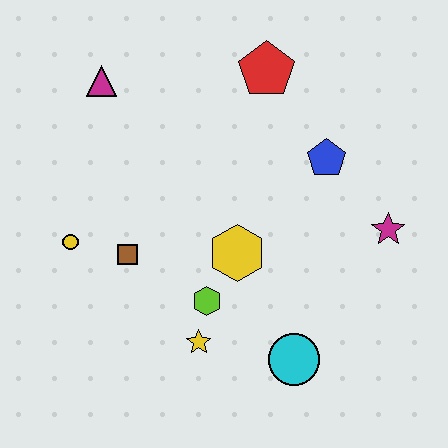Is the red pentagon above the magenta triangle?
Yes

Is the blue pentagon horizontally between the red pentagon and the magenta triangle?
No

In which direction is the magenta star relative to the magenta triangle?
The magenta star is to the right of the magenta triangle.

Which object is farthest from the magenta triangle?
The cyan circle is farthest from the magenta triangle.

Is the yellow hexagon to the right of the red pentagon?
No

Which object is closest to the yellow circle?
The brown square is closest to the yellow circle.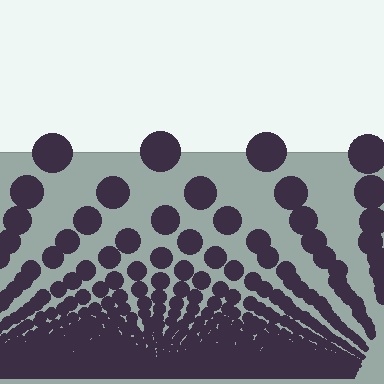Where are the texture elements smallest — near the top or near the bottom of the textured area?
Near the bottom.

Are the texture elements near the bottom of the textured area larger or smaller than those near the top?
Smaller. The gradient is inverted — elements near the bottom are smaller and denser.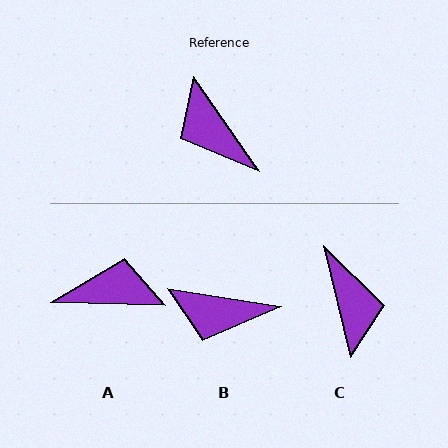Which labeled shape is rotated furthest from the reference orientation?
C, about 159 degrees away.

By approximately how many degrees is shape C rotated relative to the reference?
Approximately 159 degrees counter-clockwise.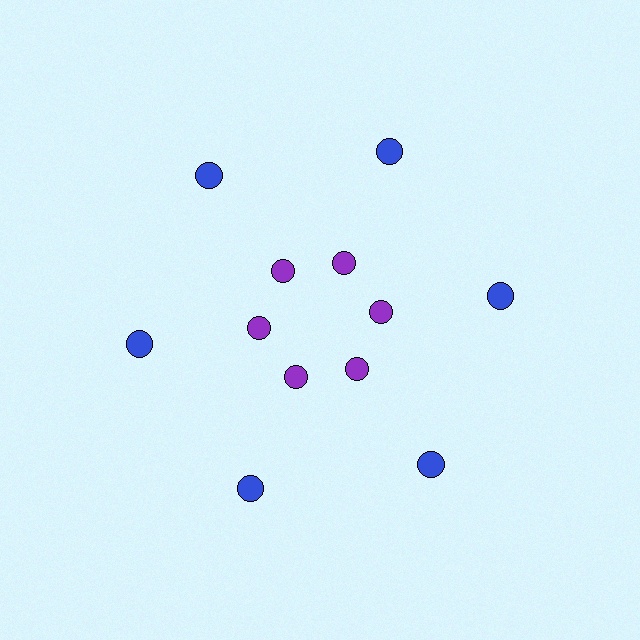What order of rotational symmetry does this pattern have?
This pattern has 6-fold rotational symmetry.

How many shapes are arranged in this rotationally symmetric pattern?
There are 12 shapes, arranged in 6 groups of 2.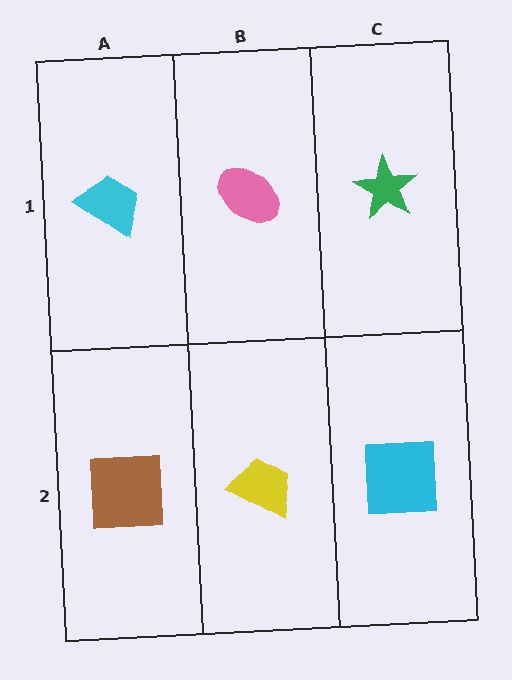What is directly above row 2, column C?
A green star.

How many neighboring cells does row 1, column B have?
3.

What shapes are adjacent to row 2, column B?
A pink ellipse (row 1, column B), a brown square (row 2, column A), a cyan square (row 2, column C).